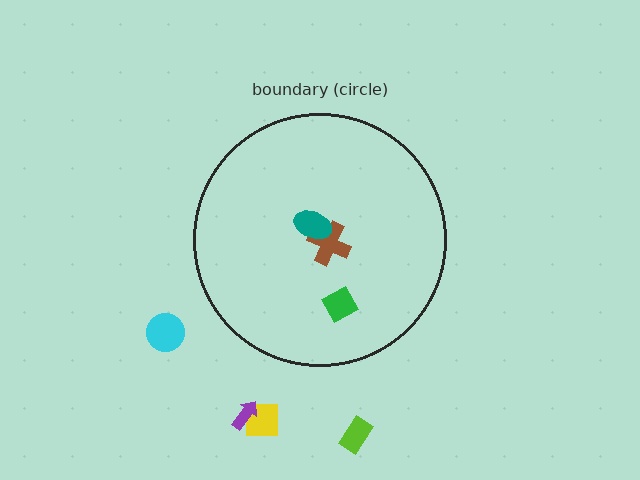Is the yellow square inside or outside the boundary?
Outside.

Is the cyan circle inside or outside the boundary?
Outside.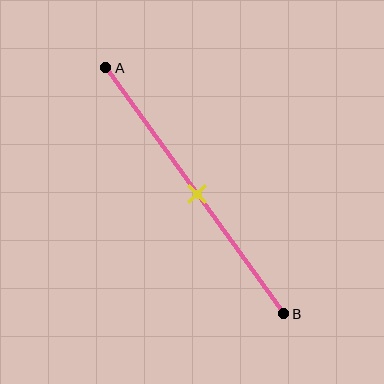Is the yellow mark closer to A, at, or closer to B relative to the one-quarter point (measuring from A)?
The yellow mark is closer to point B than the one-quarter point of segment AB.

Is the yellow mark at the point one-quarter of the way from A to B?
No, the mark is at about 50% from A, not at the 25% one-quarter point.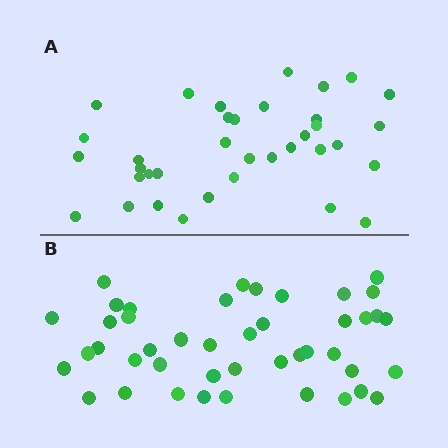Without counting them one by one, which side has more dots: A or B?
Region B (the bottom region) has more dots.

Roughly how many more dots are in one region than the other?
Region B has roughly 8 or so more dots than region A.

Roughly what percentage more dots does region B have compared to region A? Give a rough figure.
About 20% more.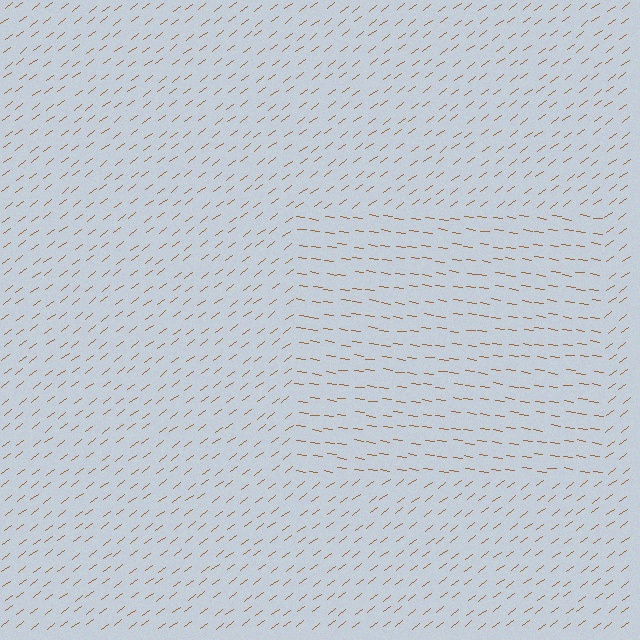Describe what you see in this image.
The image is filled with small brown line segments. A rectangle region in the image has lines oriented differently from the surrounding lines, creating a visible texture boundary.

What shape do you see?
I see a rectangle.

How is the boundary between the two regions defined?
The boundary is defined purely by a change in line orientation (approximately 45 degrees difference). All lines are the same color and thickness.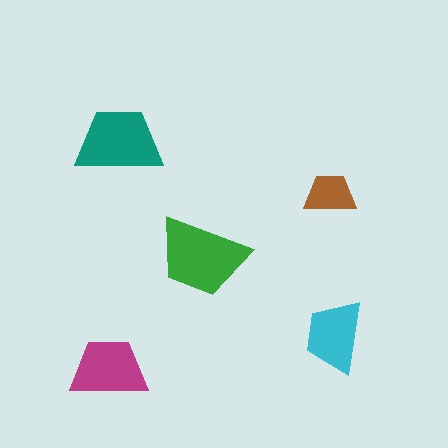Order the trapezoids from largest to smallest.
the green one, the teal one, the magenta one, the cyan one, the brown one.